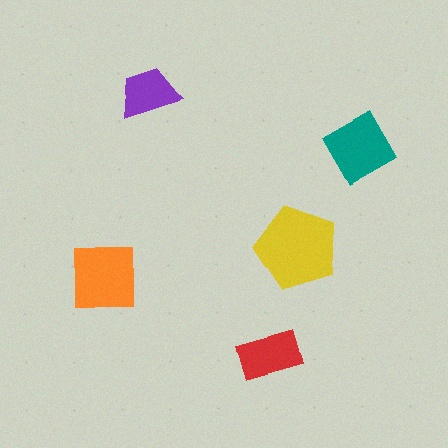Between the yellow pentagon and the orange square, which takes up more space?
The yellow pentagon.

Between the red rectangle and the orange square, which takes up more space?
The orange square.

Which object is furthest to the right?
The teal diamond is rightmost.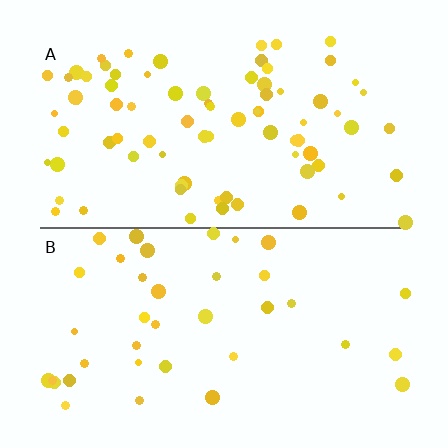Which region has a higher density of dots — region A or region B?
A (the top).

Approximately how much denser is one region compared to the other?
Approximately 2.1× — region A over region B.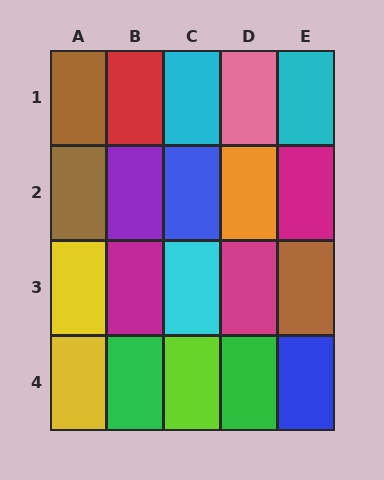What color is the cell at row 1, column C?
Cyan.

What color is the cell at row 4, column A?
Yellow.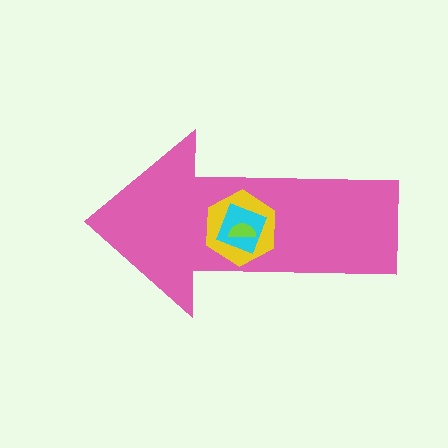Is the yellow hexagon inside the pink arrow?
Yes.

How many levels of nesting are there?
4.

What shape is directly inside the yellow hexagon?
The cyan diamond.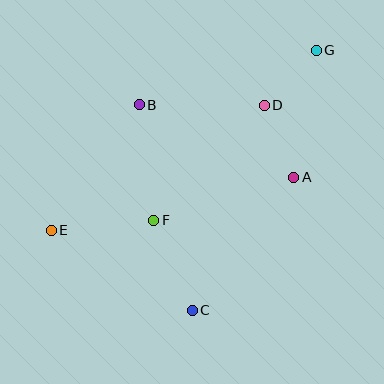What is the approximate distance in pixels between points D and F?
The distance between D and F is approximately 159 pixels.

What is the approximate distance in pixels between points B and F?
The distance between B and F is approximately 116 pixels.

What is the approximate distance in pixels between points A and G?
The distance between A and G is approximately 129 pixels.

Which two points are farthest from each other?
Points E and G are farthest from each other.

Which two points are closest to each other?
Points D and G are closest to each other.